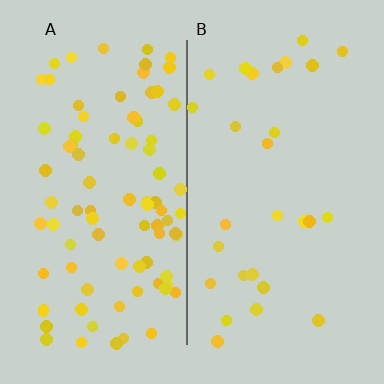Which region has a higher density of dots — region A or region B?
A (the left).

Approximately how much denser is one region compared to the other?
Approximately 3.1× — region A over region B.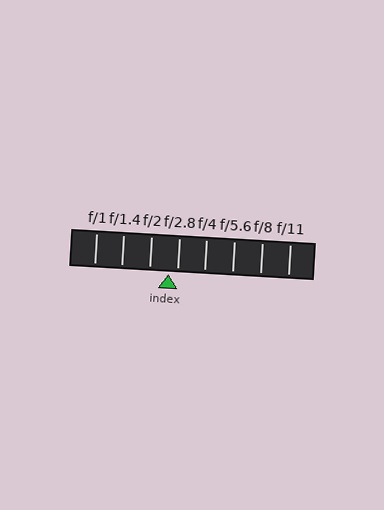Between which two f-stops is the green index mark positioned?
The index mark is between f/2 and f/2.8.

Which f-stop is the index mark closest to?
The index mark is closest to f/2.8.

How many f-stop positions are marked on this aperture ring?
There are 8 f-stop positions marked.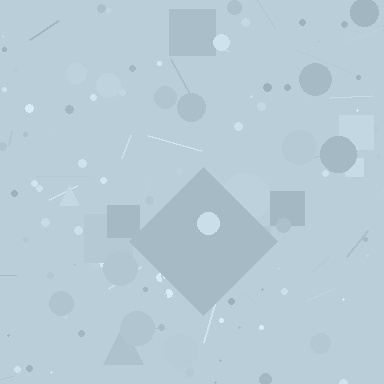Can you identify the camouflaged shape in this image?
The camouflaged shape is a diamond.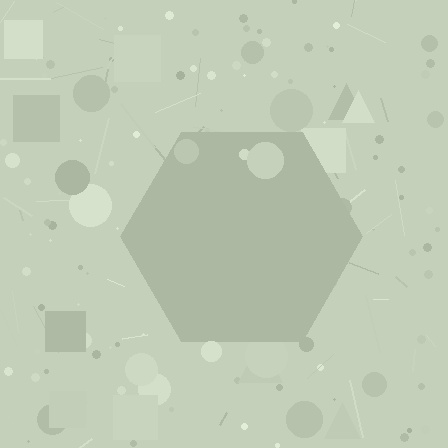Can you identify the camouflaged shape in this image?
The camouflaged shape is a hexagon.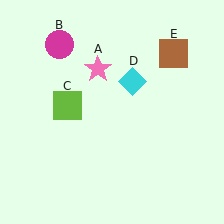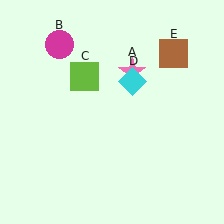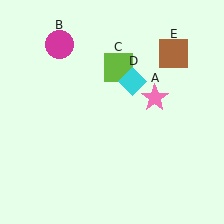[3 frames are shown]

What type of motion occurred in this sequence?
The pink star (object A), lime square (object C) rotated clockwise around the center of the scene.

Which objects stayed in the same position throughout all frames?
Magenta circle (object B) and cyan diamond (object D) and brown square (object E) remained stationary.